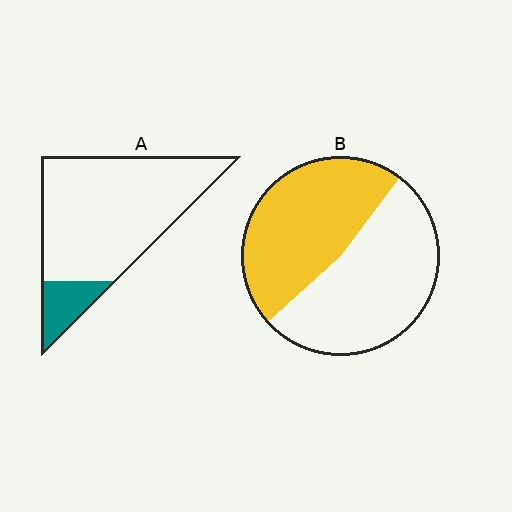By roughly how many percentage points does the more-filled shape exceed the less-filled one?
By roughly 35 percentage points (B over A).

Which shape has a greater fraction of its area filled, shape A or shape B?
Shape B.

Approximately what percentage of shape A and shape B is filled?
A is approximately 15% and B is approximately 45%.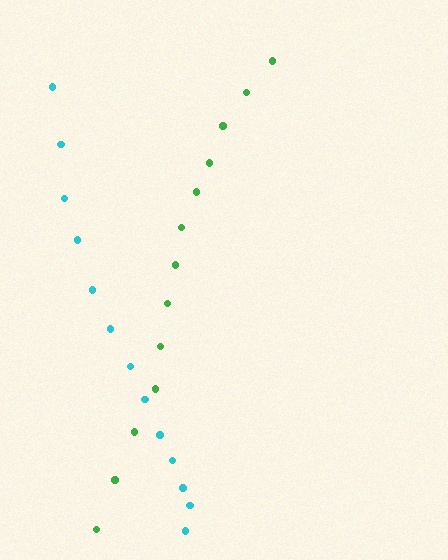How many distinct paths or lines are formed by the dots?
There are 2 distinct paths.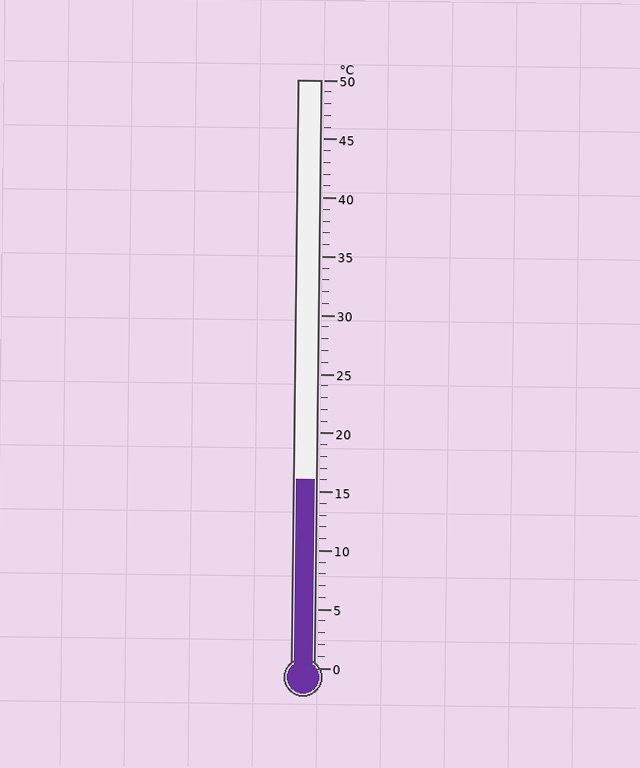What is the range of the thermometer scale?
The thermometer scale ranges from 0°C to 50°C.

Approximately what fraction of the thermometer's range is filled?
The thermometer is filled to approximately 30% of its range.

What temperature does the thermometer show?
The thermometer shows approximately 16°C.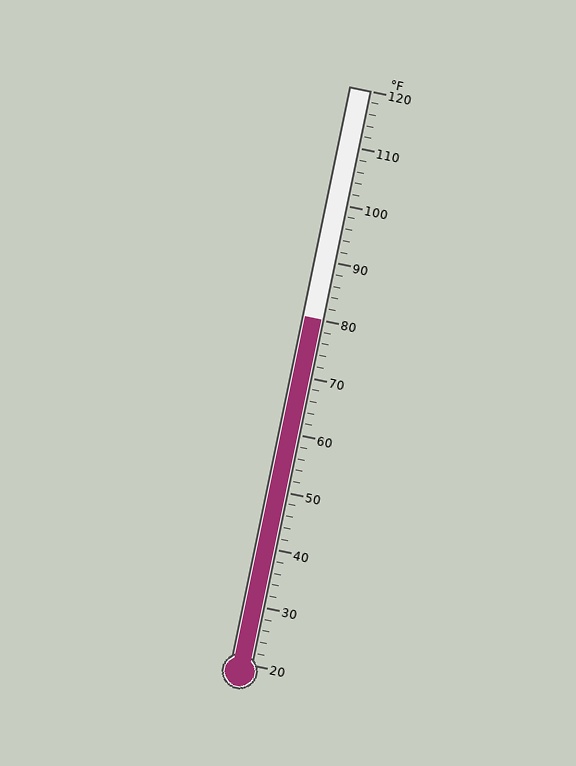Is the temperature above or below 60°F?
The temperature is above 60°F.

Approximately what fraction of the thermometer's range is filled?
The thermometer is filled to approximately 60% of its range.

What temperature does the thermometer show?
The thermometer shows approximately 80°F.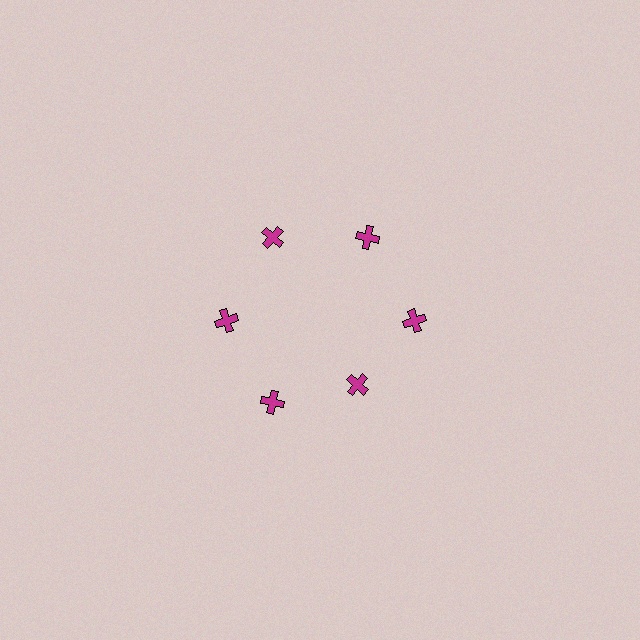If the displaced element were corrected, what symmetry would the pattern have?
It would have 6-fold rotational symmetry — the pattern would map onto itself every 60 degrees.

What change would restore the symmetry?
The symmetry would be restored by moving it outward, back onto the ring so that all 6 crosses sit at equal angles and equal distance from the center.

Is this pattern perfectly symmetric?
No. The 6 magenta crosses are arranged in a ring, but one element near the 5 o'clock position is pulled inward toward the center, breaking the 6-fold rotational symmetry.